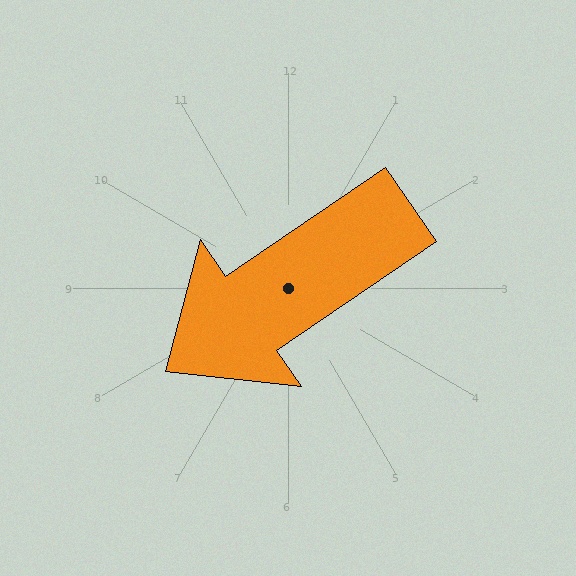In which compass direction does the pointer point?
Southwest.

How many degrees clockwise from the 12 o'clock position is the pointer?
Approximately 236 degrees.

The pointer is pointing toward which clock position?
Roughly 8 o'clock.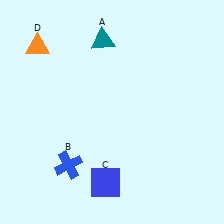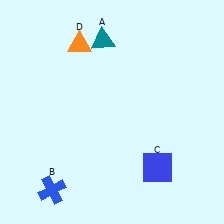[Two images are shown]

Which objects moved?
The objects that moved are: the blue cross (B), the blue square (C), the orange triangle (D).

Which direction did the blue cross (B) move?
The blue cross (B) moved down.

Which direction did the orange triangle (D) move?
The orange triangle (D) moved right.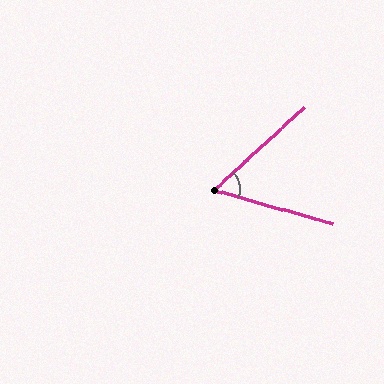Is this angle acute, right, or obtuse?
It is acute.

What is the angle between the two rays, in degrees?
Approximately 58 degrees.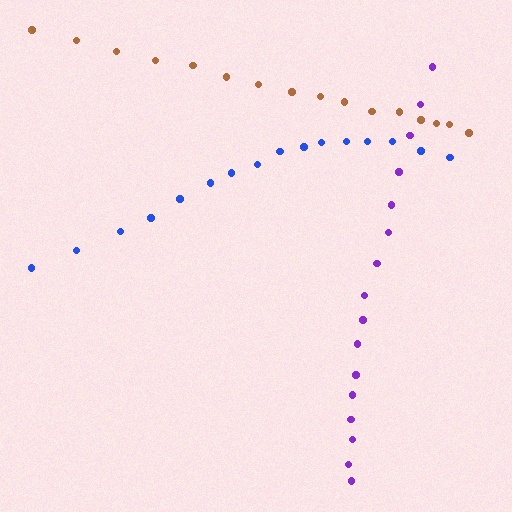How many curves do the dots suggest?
There are 3 distinct paths.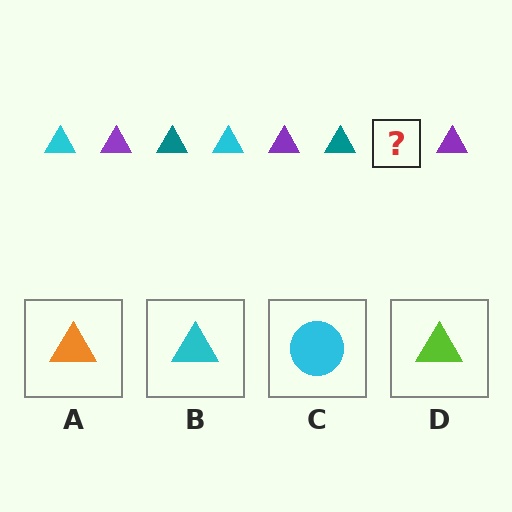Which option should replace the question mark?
Option B.